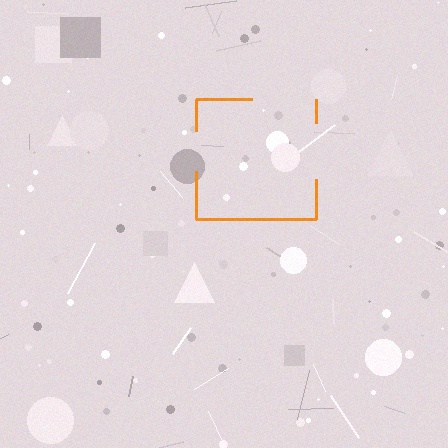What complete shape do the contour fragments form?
The contour fragments form a square.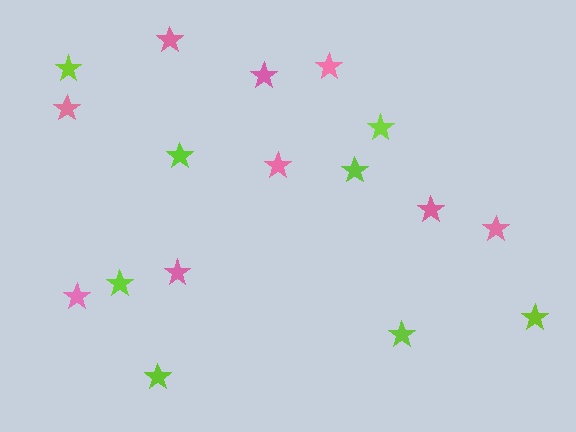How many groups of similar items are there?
There are 2 groups: one group of pink stars (9) and one group of lime stars (8).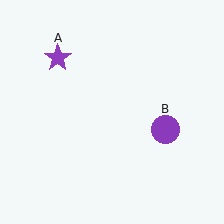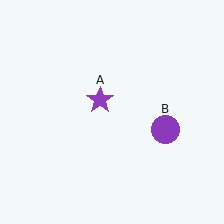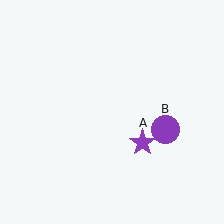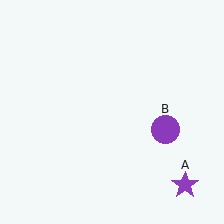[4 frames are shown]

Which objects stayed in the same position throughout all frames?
Purple circle (object B) remained stationary.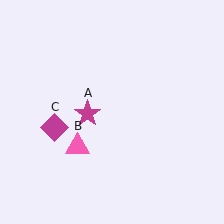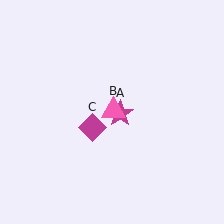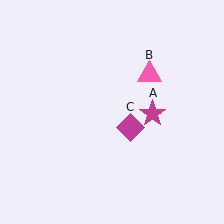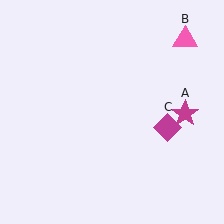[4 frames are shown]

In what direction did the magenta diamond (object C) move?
The magenta diamond (object C) moved right.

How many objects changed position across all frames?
3 objects changed position: magenta star (object A), pink triangle (object B), magenta diamond (object C).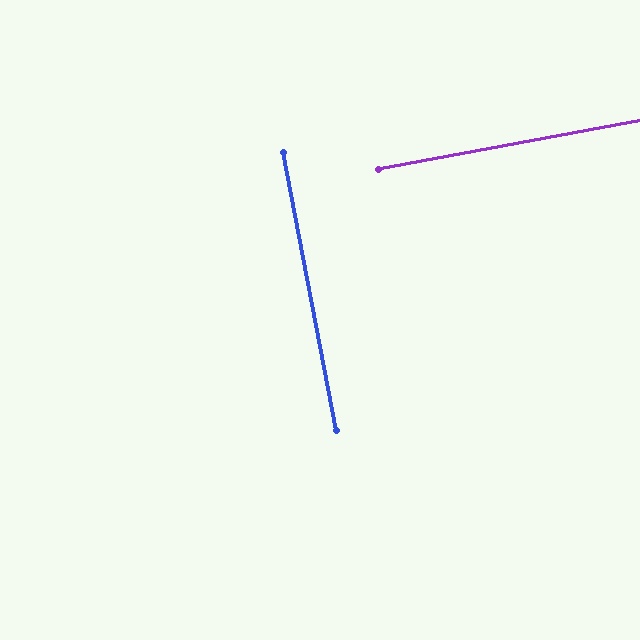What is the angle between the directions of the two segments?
Approximately 90 degrees.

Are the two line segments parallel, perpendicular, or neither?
Perpendicular — they meet at approximately 90°.